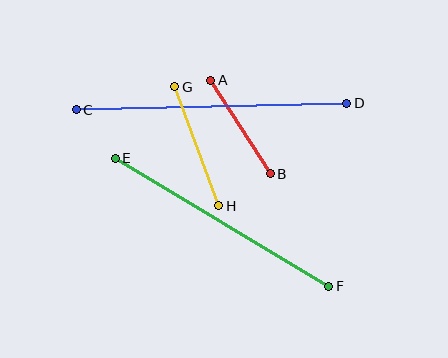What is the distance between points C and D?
The distance is approximately 270 pixels.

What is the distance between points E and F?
The distance is approximately 249 pixels.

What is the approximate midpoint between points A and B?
The midpoint is at approximately (240, 127) pixels.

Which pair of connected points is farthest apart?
Points C and D are farthest apart.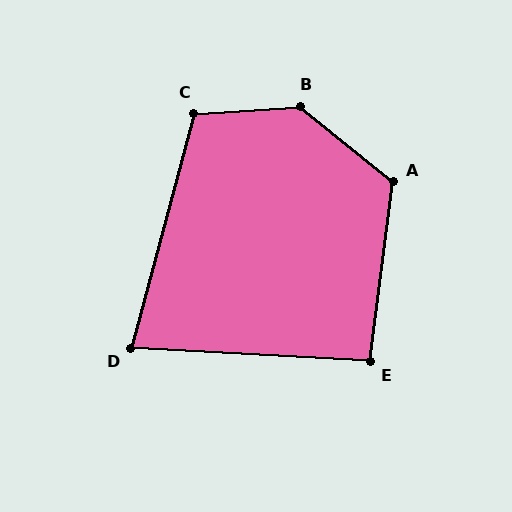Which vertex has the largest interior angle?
B, at approximately 137 degrees.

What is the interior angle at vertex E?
Approximately 94 degrees (approximately right).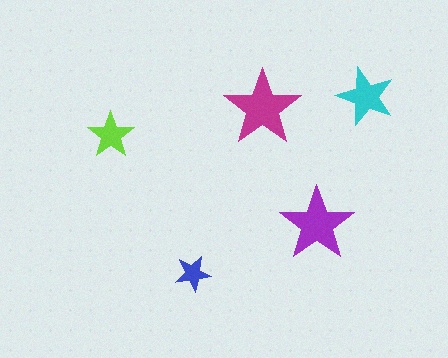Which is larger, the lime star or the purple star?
The purple one.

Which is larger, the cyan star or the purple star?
The purple one.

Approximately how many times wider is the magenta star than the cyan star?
About 1.5 times wider.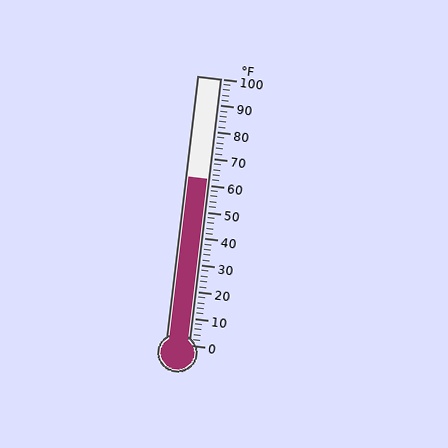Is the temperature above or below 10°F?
The temperature is above 10°F.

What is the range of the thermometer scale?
The thermometer scale ranges from 0°F to 100°F.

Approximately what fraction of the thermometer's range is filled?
The thermometer is filled to approximately 60% of its range.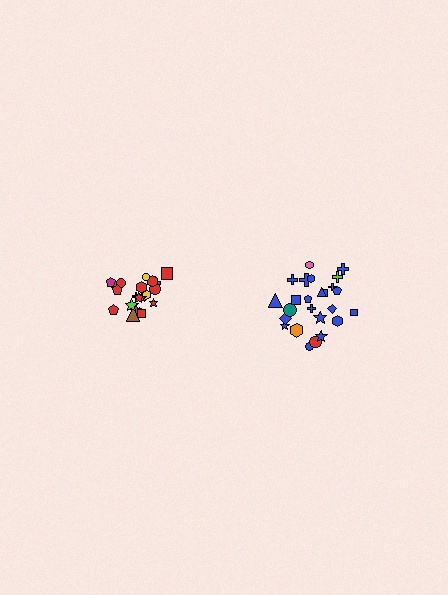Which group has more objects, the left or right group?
The right group.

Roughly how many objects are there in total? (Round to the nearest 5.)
Roughly 45 objects in total.